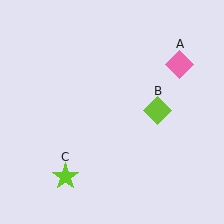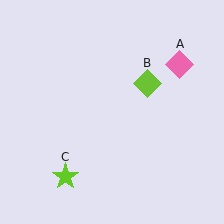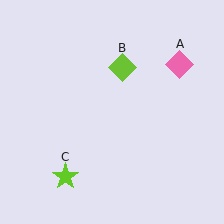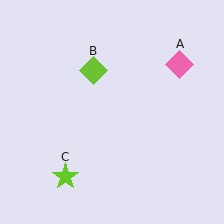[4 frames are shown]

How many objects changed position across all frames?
1 object changed position: lime diamond (object B).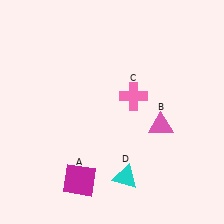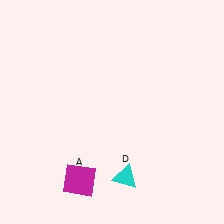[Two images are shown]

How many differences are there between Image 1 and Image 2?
There are 2 differences between the two images.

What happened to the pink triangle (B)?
The pink triangle (B) was removed in Image 2. It was in the bottom-right area of Image 1.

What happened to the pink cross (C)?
The pink cross (C) was removed in Image 2. It was in the top-right area of Image 1.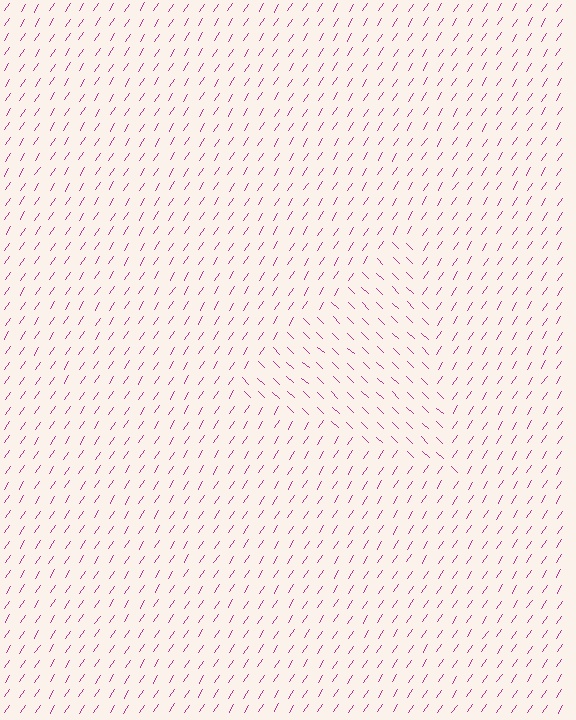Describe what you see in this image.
The image is filled with small magenta line segments. A triangle region in the image has lines oriented differently from the surrounding lines, creating a visible texture boundary.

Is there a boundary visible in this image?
Yes, there is a texture boundary formed by a change in line orientation.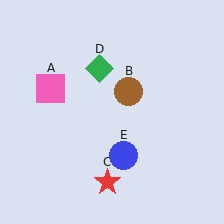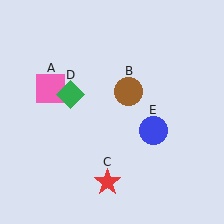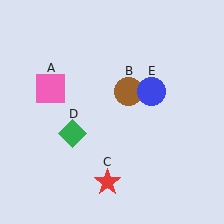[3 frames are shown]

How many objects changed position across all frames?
2 objects changed position: green diamond (object D), blue circle (object E).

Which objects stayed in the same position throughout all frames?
Pink square (object A) and brown circle (object B) and red star (object C) remained stationary.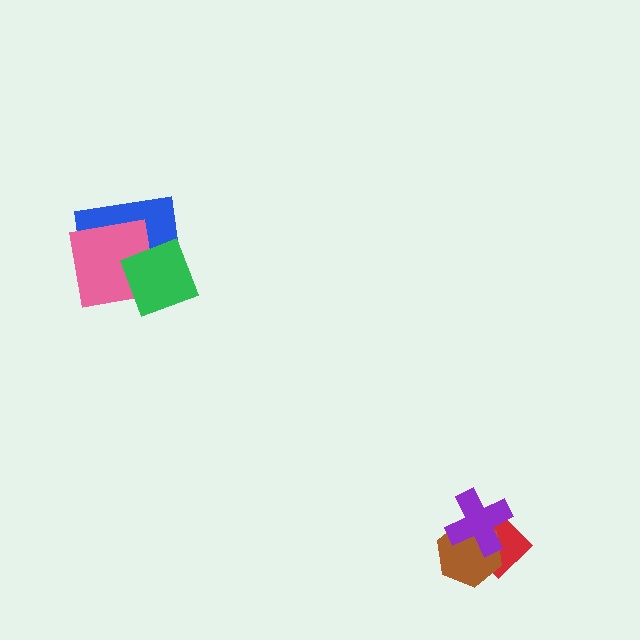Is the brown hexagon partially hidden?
Yes, it is partially covered by another shape.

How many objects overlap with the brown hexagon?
2 objects overlap with the brown hexagon.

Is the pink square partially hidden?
Yes, it is partially covered by another shape.